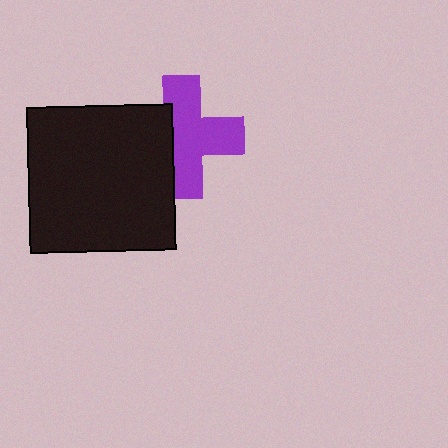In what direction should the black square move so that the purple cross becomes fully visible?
The black square should move left. That is the shortest direction to clear the overlap and leave the purple cross fully visible.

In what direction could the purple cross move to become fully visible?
The purple cross could move right. That would shift it out from behind the black square entirely.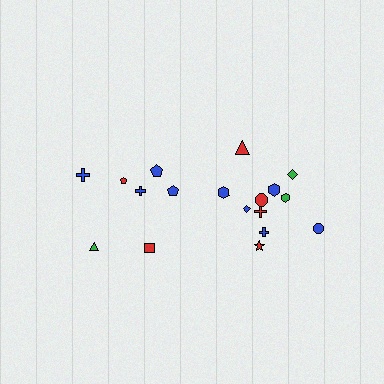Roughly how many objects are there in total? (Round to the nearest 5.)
Roughly 20 objects in total.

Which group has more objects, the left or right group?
The right group.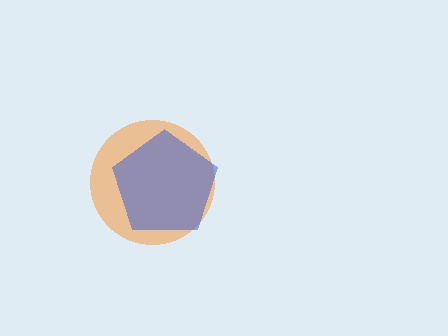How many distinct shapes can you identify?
There are 2 distinct shapes: an orange circle, a blue pentagon.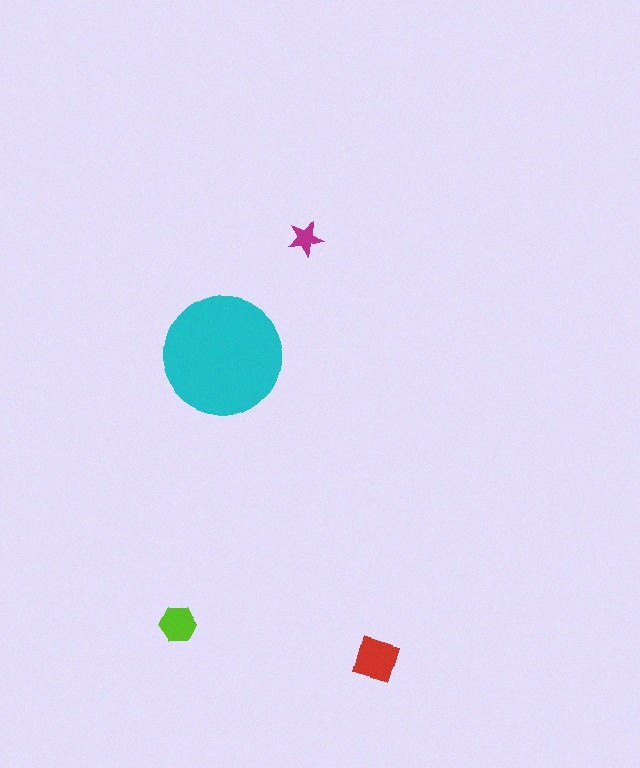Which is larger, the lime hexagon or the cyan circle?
The cyan circle.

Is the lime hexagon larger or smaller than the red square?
Smaller.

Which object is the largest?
The cyan circle.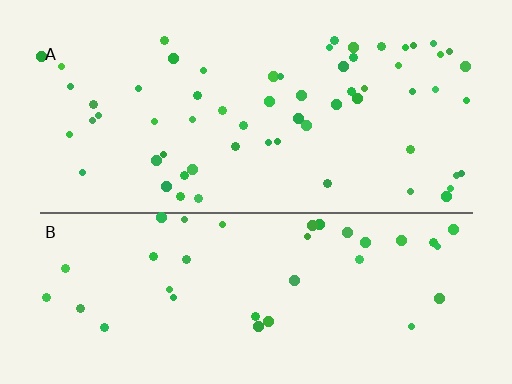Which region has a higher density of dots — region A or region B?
A (the top).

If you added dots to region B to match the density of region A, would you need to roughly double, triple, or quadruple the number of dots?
Approximately double.